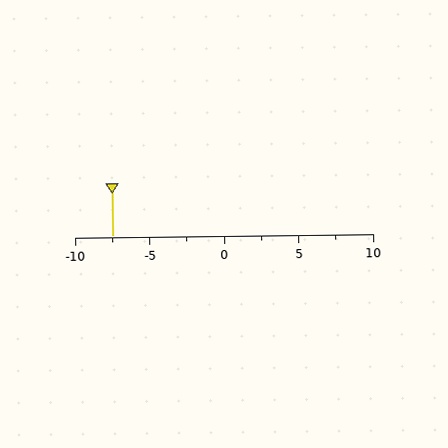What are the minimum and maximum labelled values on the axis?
The axis runs from -10 to 10.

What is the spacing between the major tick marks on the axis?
The major ticks are spaced 5 apart.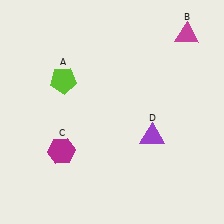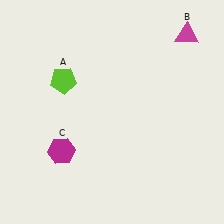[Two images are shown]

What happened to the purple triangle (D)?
The purple triangle (D) was removed in Image 2. It was in the bottom-right area of Image 1.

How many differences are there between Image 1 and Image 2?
There is 1 difference between the two images.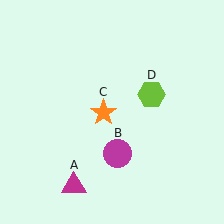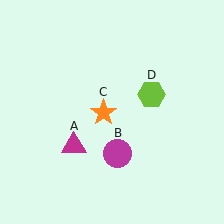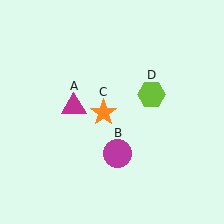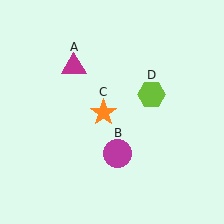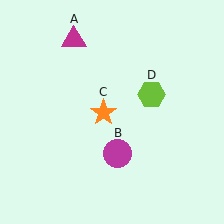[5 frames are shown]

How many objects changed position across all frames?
1 object changed position: magenta triangle (object A).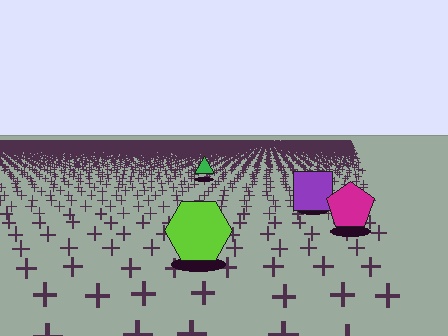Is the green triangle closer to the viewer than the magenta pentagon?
No. The magenta pentagon is closer — you can tell from the texture gradient: the ground texture is coarser near it.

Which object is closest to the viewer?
The lime hexagon is closest. The texture marks near it are larger and more spread out.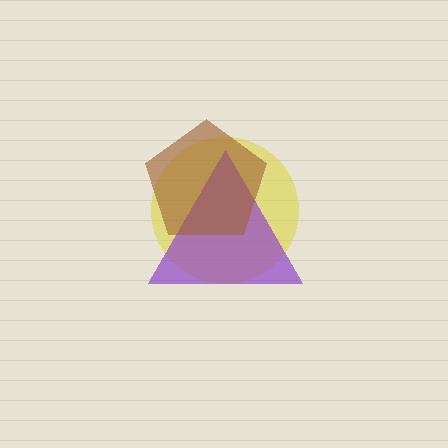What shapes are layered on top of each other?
The layered shapes are: a yellow circle, a purple triangle, a brown pentagon.